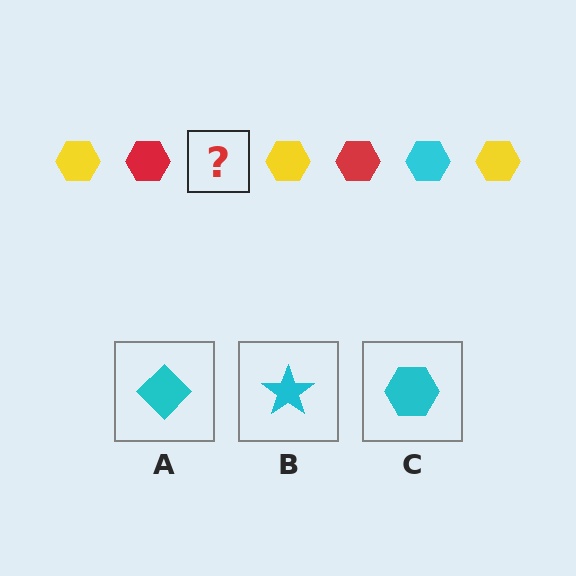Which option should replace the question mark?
Option C.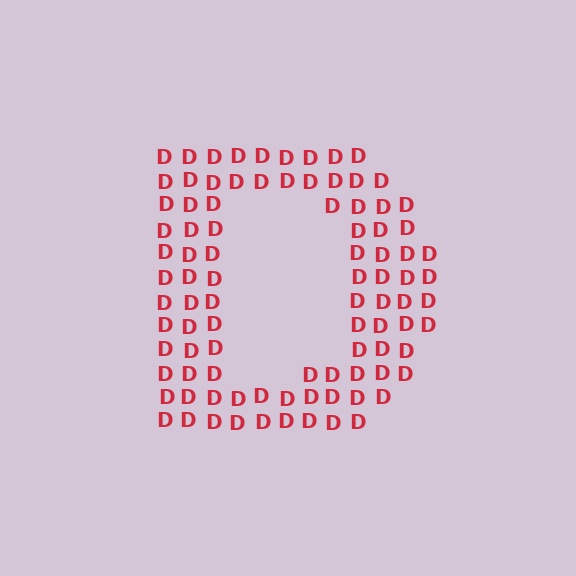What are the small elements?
The small elements are letter D's.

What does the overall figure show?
The overall figure shows the letter D.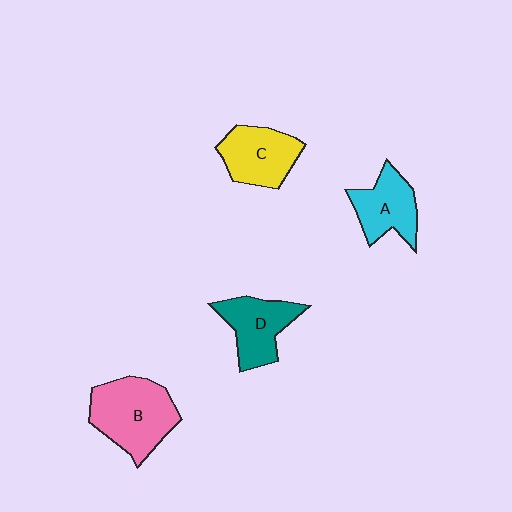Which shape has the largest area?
Shape B (pink).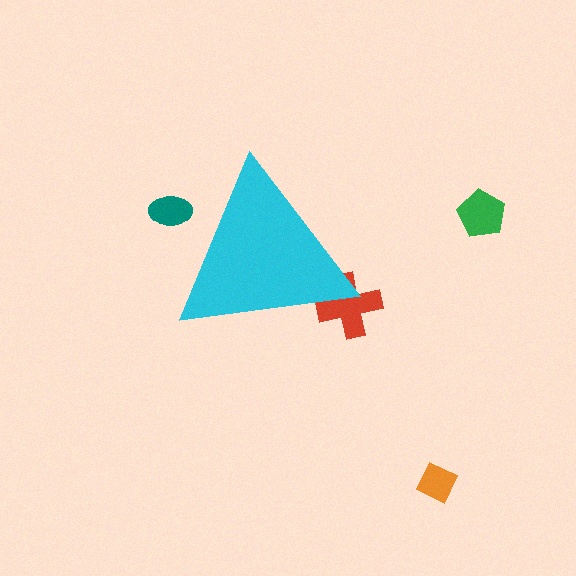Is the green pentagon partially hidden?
No, the green pentagon is fully visible.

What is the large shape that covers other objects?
A cyan triangle.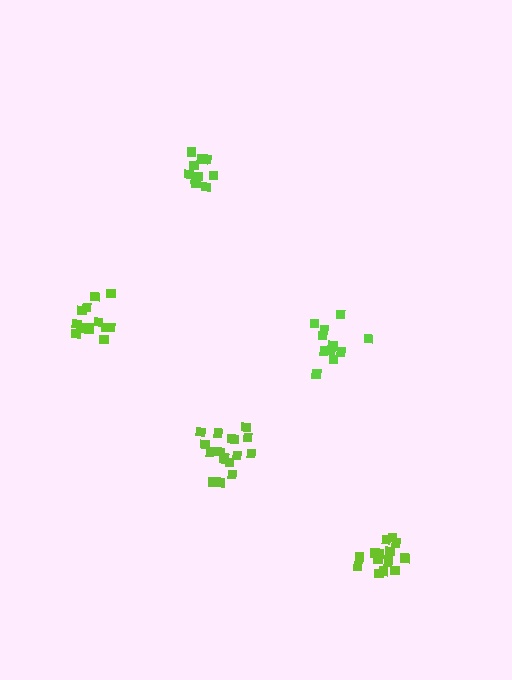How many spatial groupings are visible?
There are 5 spatial groupings.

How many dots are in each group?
Group 1: 11 dots, Group 2: 13 dots, Group 3: 11 dots, Group 4: 17 dots, Group 5: 17 dots (69 total).